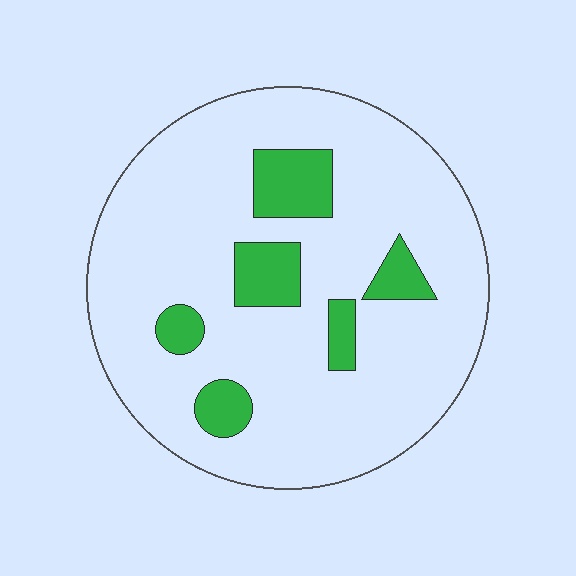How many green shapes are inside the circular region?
6.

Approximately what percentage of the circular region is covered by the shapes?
Approximately 15%.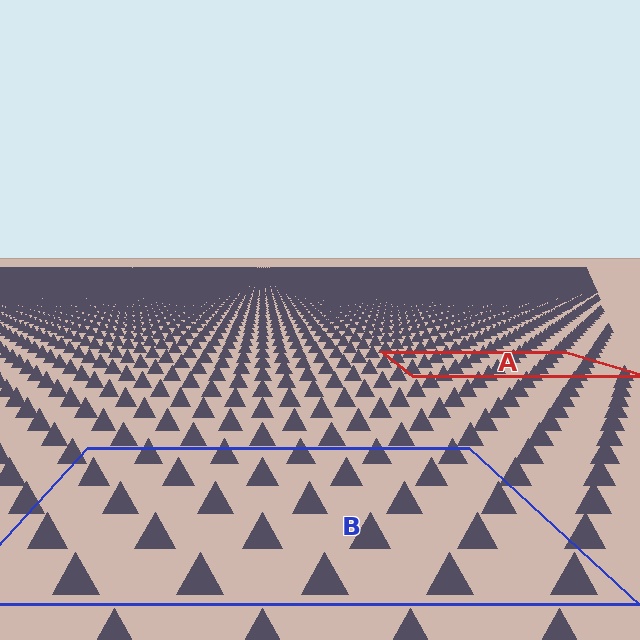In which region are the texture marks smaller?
The texture marks are smaller in region A, because it is farther away.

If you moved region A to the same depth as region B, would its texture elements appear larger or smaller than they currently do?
They would appear larger. At a closer depth, the same texture elements are projected at a bigger on-screen size.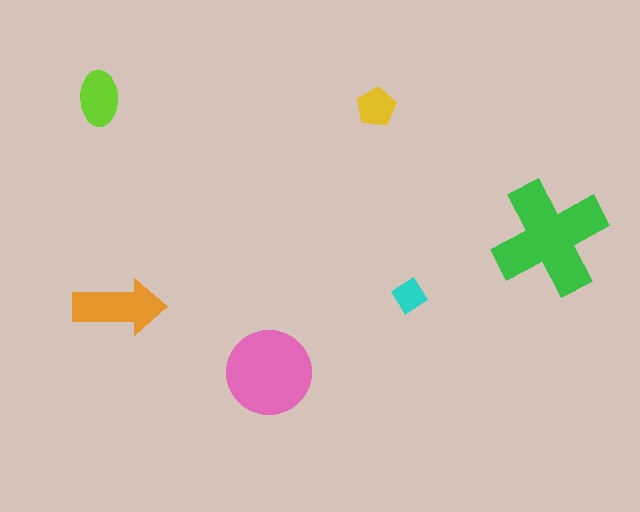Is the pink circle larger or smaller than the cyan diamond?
Larger.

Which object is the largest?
The green cross.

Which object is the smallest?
The cyan diamond.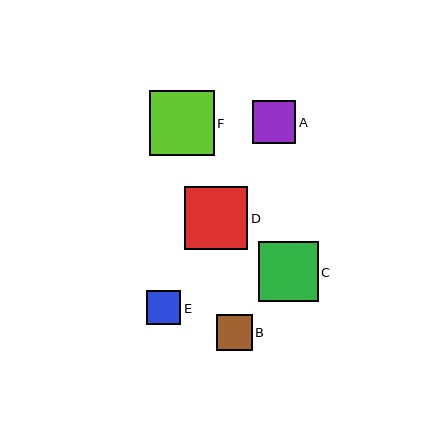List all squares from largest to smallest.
From largest to smallest: F, D, C, A, B, E.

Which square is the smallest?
Square E is the smallest with a size of approximately 35 pixels.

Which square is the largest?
Square F is the largest with a size of approximately 65 pixels.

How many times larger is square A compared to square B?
Square A is approximately 1.2 times the size of square B.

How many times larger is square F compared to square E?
Square F is approximately 1.9 times the size of square E.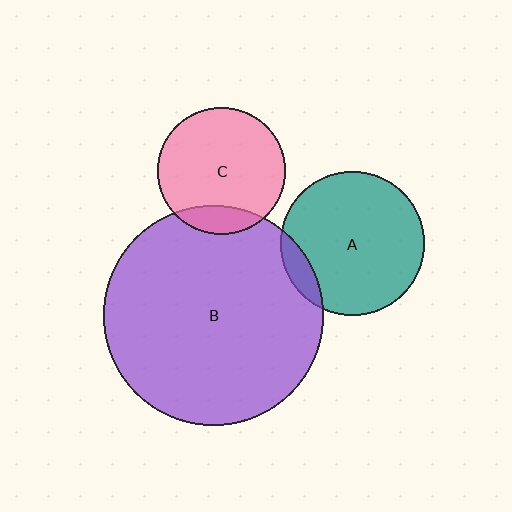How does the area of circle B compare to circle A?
Approximately 2.3 times.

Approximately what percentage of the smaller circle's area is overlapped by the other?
Approximately 10%.